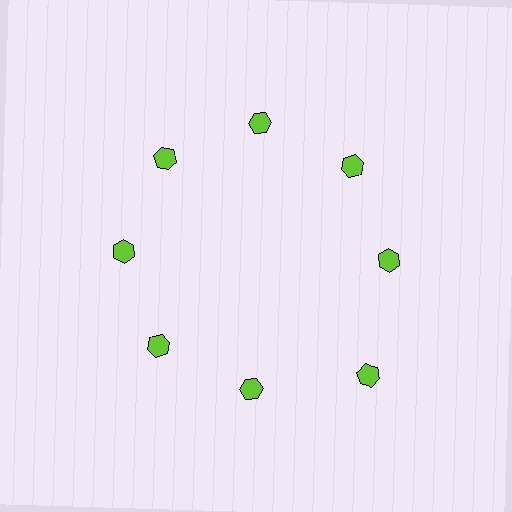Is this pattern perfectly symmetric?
No. The 8 lime hexagons are arranged in a ring, but one element near the 4 o'clock position is pushed outward from the center, breaking the 8-fold rotational symmetry.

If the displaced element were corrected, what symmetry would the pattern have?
It would have 8-fold rotational symmetry — the pattern would map onto itself every 45 degrees.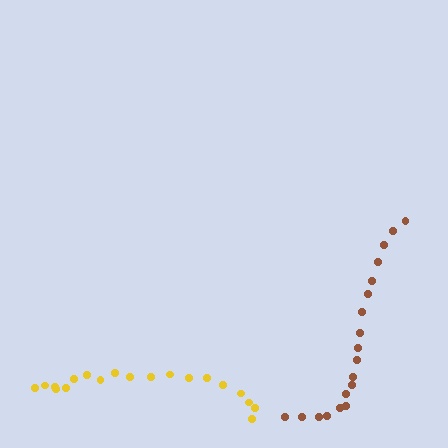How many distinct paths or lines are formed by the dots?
There are 2 distinct paths.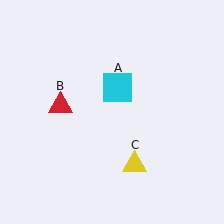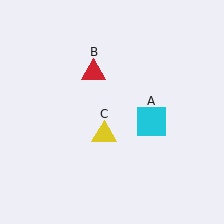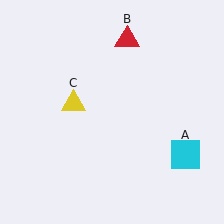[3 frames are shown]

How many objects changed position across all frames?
3 objects changed position: cyan square (object A), red triangle (object B), yellow triangle (object C).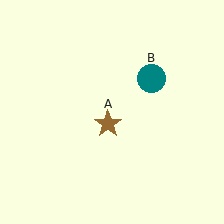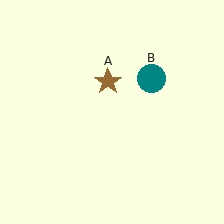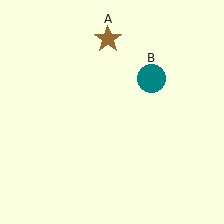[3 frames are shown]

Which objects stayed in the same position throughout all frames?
Teal circle (object B) remained stationary.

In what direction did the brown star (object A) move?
The brown star (object A) moved up.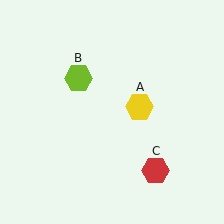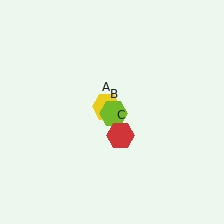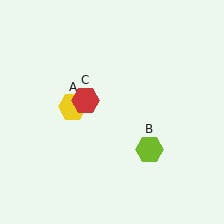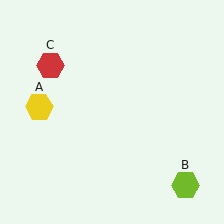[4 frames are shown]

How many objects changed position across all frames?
3 objects changed position: yellow hexagon (object A), lime hexagon (object B), red hexagon (object C).